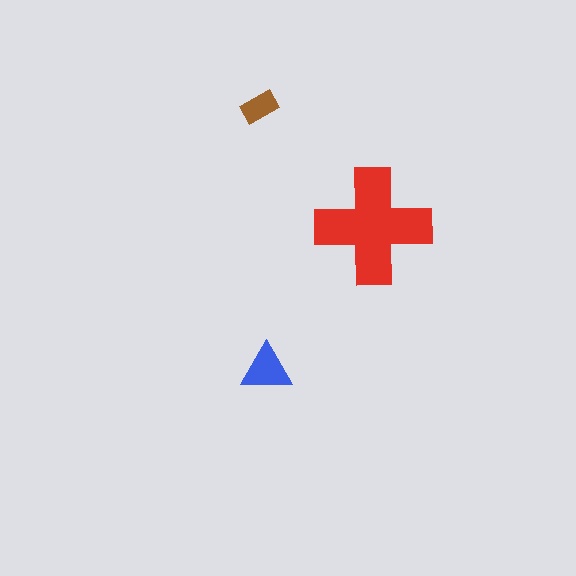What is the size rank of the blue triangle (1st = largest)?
2nd.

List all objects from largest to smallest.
The red cross, the blue triangle, the brown rectangle.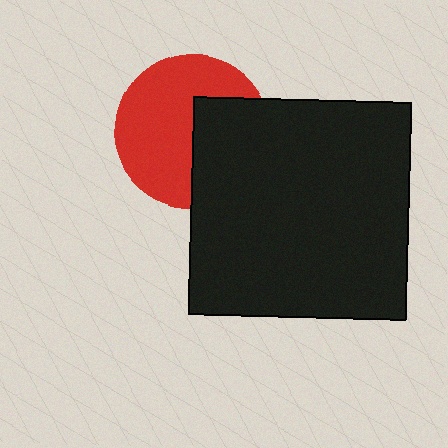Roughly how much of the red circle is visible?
About half of it is visible (roughly 61%).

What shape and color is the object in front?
The object in front is a black square.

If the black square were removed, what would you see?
You would see the complete red circle.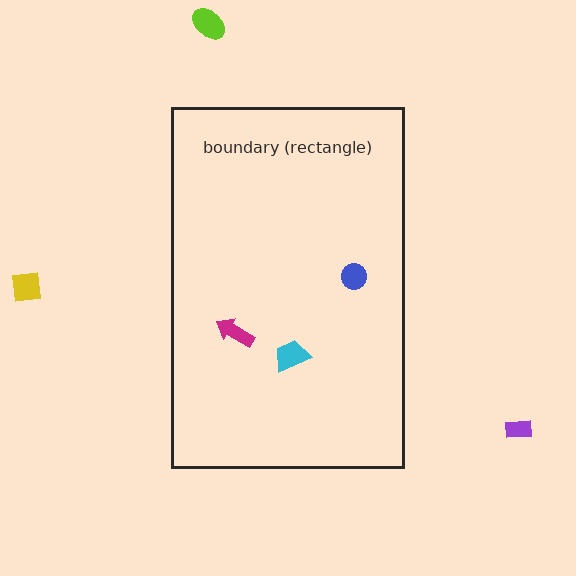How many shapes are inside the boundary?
3 inside, 3 outside.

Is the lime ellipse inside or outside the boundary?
Outside.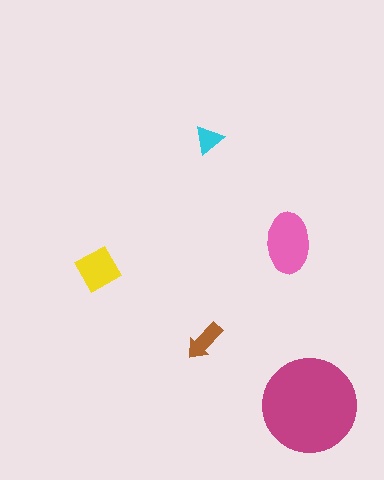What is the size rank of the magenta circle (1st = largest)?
1st.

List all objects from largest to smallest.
The magenta circle, the pink ellipse, the yellow square, the brown arrow, the cyan triangle.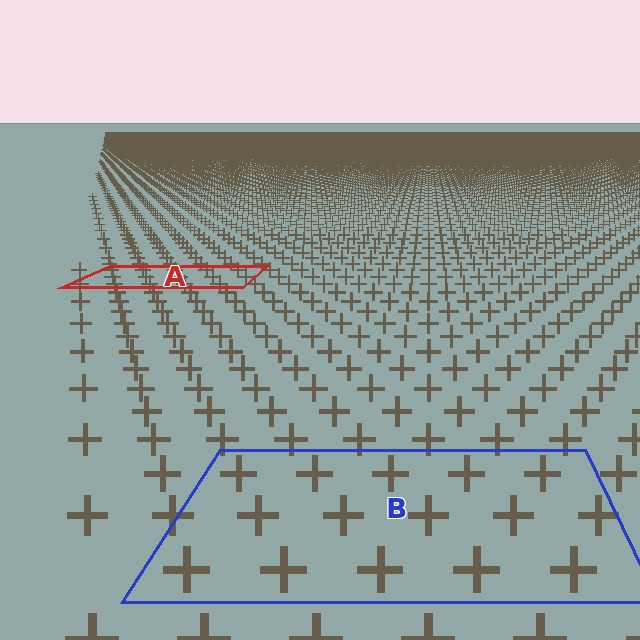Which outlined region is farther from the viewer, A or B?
Region A is farther from the viewer — the texture elements inside it appear smaller and more densely packed.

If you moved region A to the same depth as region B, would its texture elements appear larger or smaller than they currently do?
They would appear larger. At a closer depth, the same texture elements are projected at a bigger on-screen size.